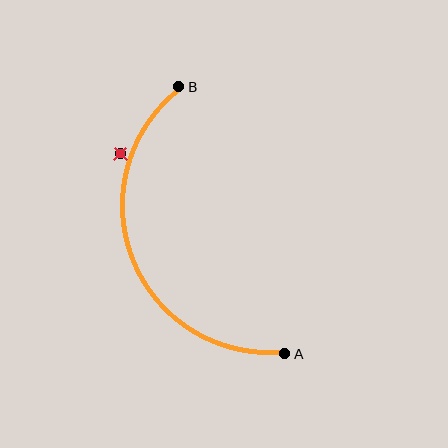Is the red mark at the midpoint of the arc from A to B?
No — the red mark does not lie on the arc at all. It sits slightly outside the curve.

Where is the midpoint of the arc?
The arc midpoint is the point on the curve farthest from the straight line joining A and B. It sits to the left of that line.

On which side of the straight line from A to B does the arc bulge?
The arc bulges to the left of the straight line connecting A and B.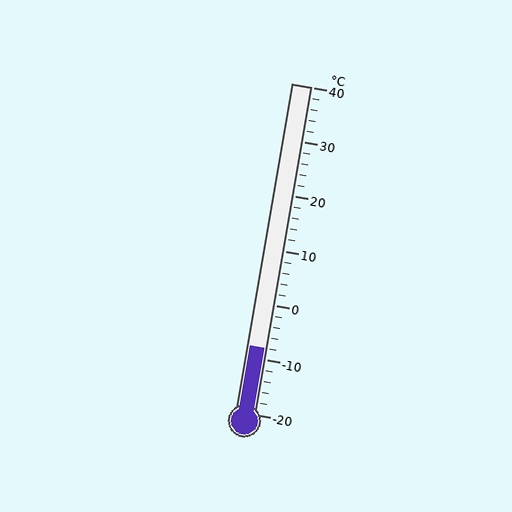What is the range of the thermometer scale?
The thermometer scale ranges from -20°C to 40°C.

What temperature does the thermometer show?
The thermometer shows approximately -8°C.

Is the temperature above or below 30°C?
The temperature is below 30°C.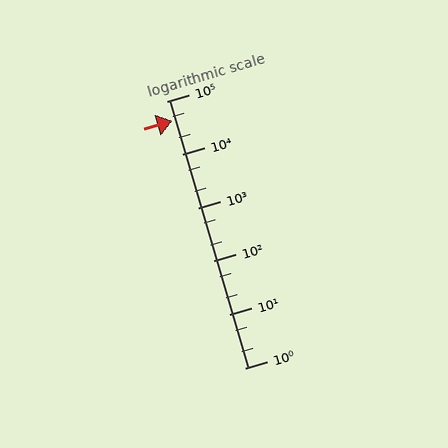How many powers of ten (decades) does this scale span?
The scale spans 5 decades, from 1 to 100000.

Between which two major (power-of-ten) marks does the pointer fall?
The pointer is between 10000 and 100000.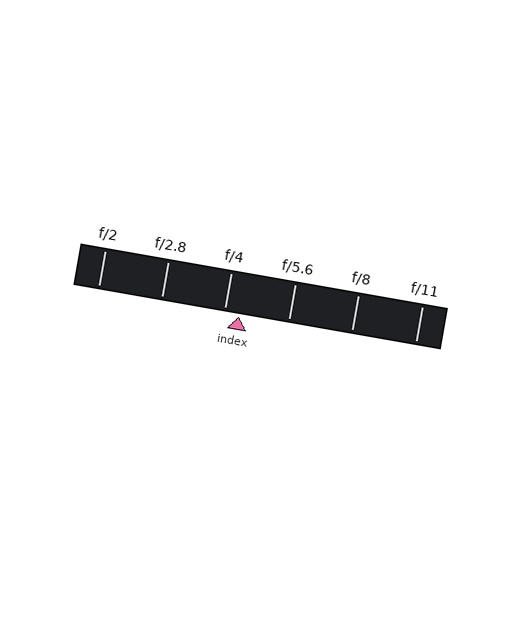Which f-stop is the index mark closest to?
The index mark is closest to f/4.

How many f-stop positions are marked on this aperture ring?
There are 6 f-stop positions marked.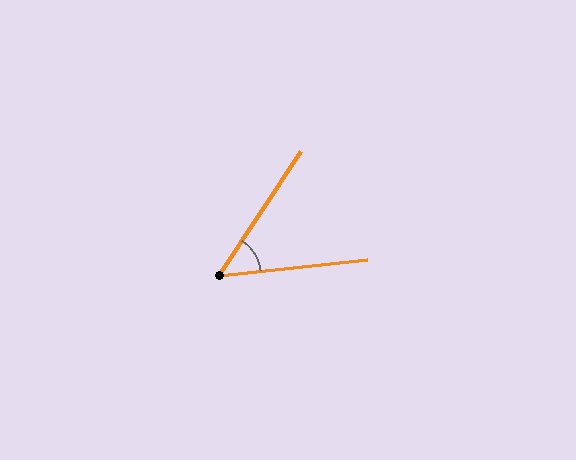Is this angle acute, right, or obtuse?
It is acute.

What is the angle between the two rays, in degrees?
Approximately 50 degrees.